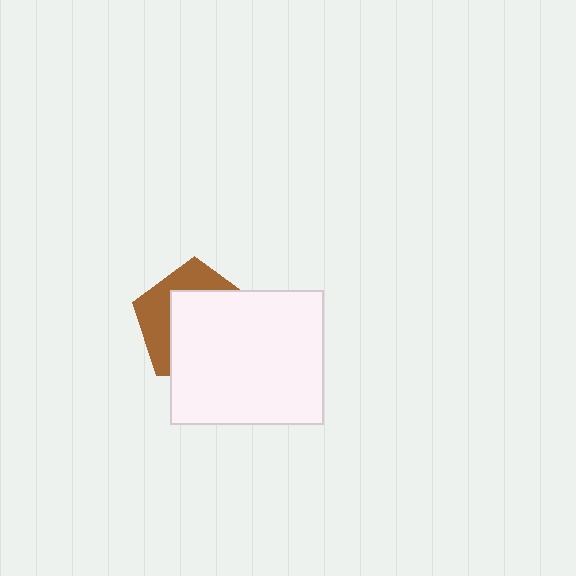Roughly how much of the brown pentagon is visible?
A small part of it is visible (roughly 36%).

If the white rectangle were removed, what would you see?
You would see the complete brown pentagon.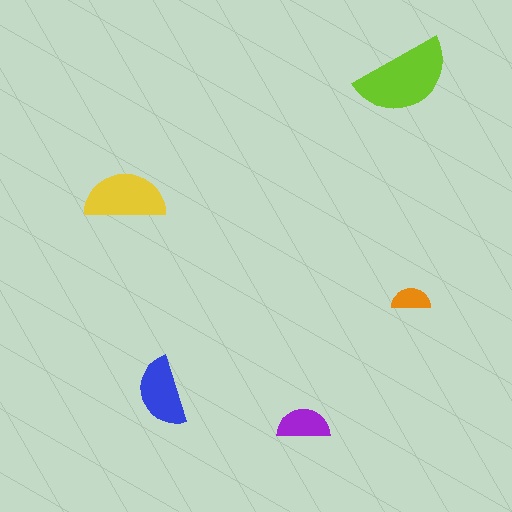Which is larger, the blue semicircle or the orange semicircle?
The blue one.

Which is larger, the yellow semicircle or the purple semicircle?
The yellow one.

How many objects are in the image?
There are 5 objects in the image.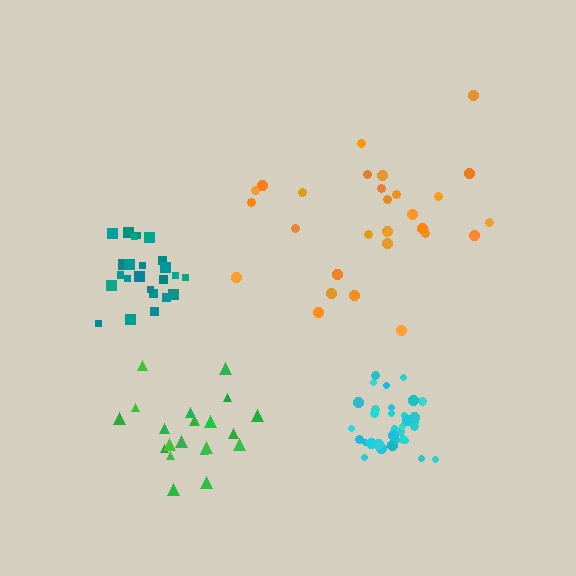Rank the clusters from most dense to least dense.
cyan, teal, green, orange.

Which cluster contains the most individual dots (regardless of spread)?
Cyan (34).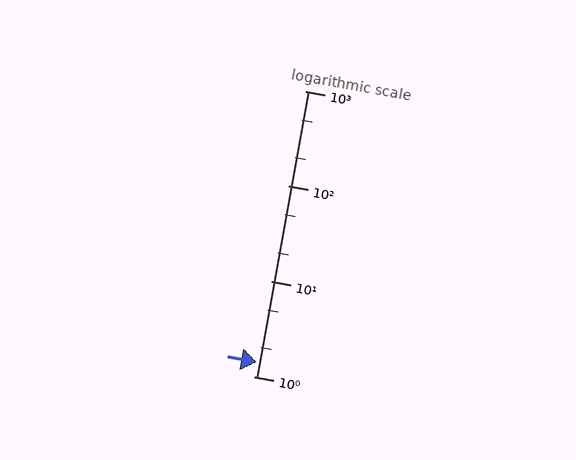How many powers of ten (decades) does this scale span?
The scale spans 3 decades, from 1 to 1000.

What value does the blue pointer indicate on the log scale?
The pointer indicates approximately 1.4.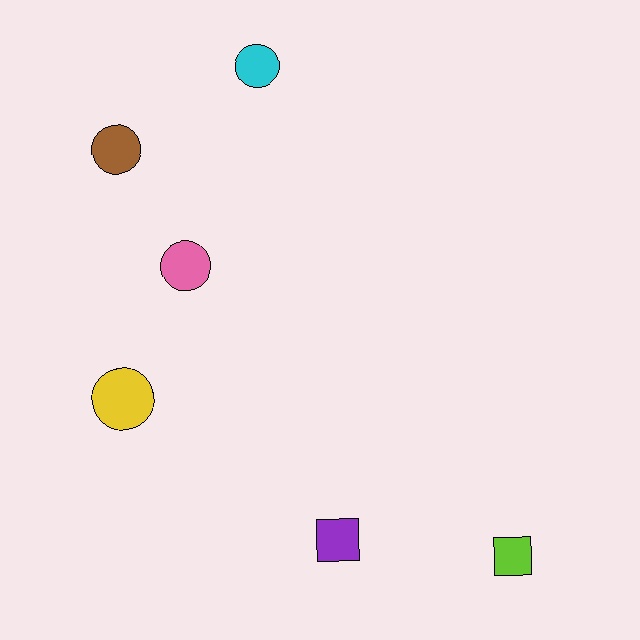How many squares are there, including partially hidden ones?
There are 2 squares.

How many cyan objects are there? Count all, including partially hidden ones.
There is 1 cyan object.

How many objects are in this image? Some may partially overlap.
There are 6 objects.